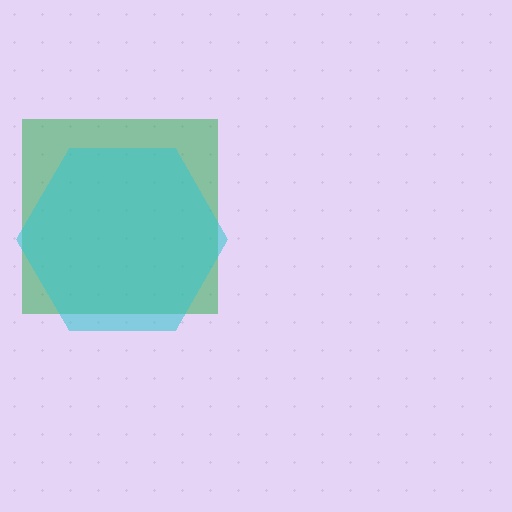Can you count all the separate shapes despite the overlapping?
Yes, there are 2 separate shapes.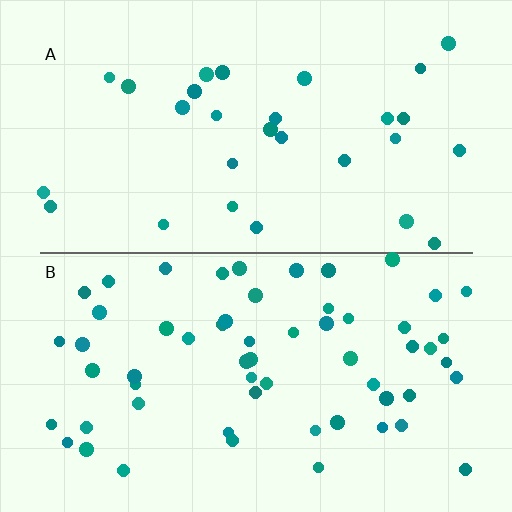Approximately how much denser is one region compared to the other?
Approximately 2.1× — region B over region A.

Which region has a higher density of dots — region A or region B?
B (the bottom).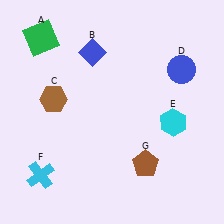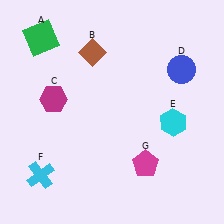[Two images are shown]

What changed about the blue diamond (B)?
In Image 1, B is blue. In Image 2, it changed to brown.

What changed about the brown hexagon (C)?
In Image 1, C is brown. In Image 2, it changed to magenta.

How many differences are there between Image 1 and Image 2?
There are 3 differences between the two images.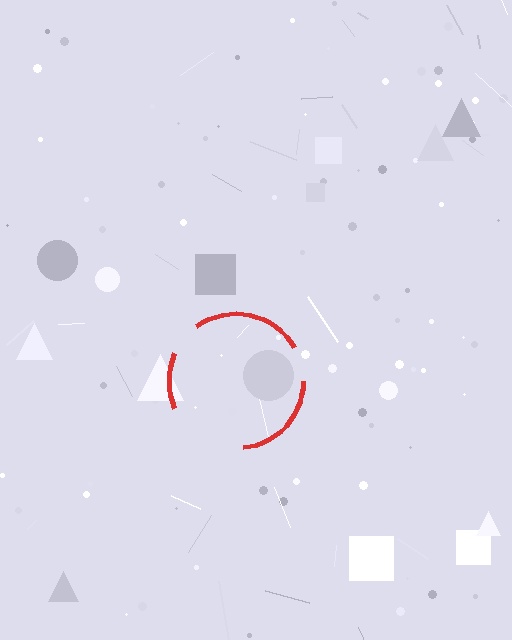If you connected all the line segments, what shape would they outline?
They would outline a circle.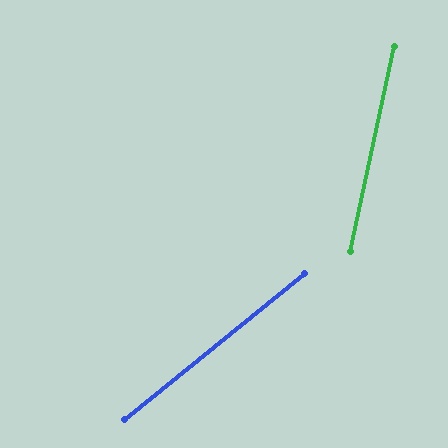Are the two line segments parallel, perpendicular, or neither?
Neither parallel nor perpendicular — they differ by about 39°.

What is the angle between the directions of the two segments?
Approximately 39 degrees.